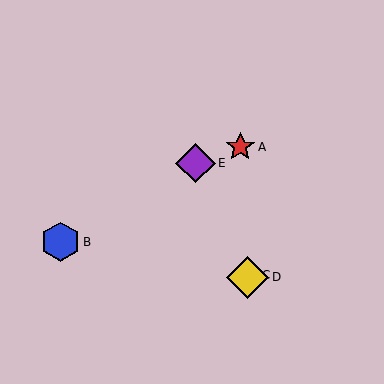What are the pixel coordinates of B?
Object B is at (61, 242).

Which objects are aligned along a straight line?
Objects C, D, E are aligned along a straight line.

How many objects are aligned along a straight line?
3 objects (C, D, E) are aligned along a straight line.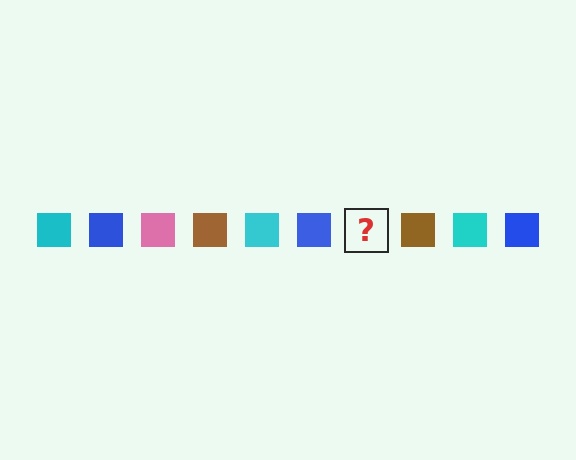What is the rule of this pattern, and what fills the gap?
The rule is that the pattern cycles through cyan, blue, pink, brown squares. The gap should be filled with a pink square.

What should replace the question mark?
The question mark should be replaced with a pink square.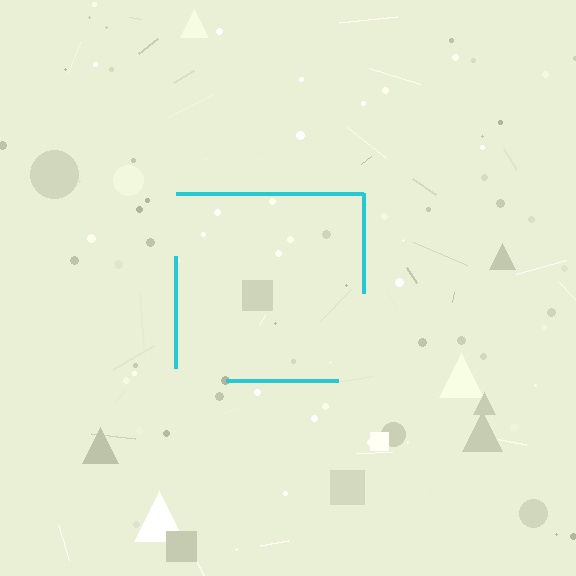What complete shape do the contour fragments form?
The contour fragments form a square.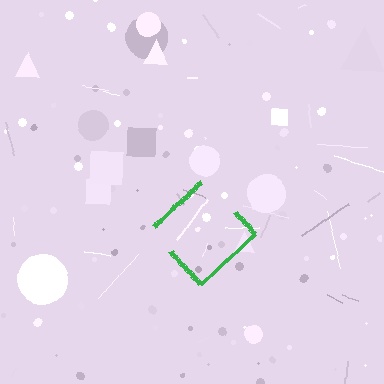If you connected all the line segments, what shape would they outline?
They would outline a diamond.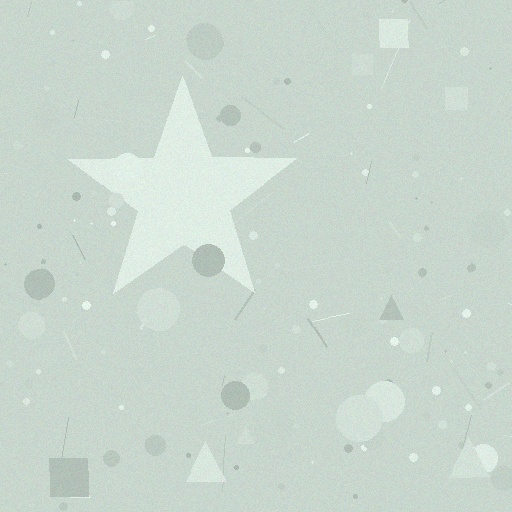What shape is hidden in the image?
A star is hidden in the image.